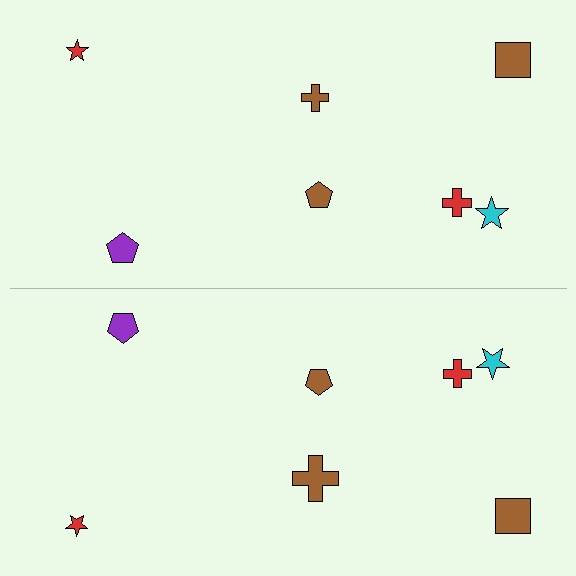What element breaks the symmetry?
The brown cross on the bottom side has a different size than its mirror counterpart.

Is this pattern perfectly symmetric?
No, the pattern is not perfectly symmetric. The brown cross on the bottom side has a different size than its mirror counterpart.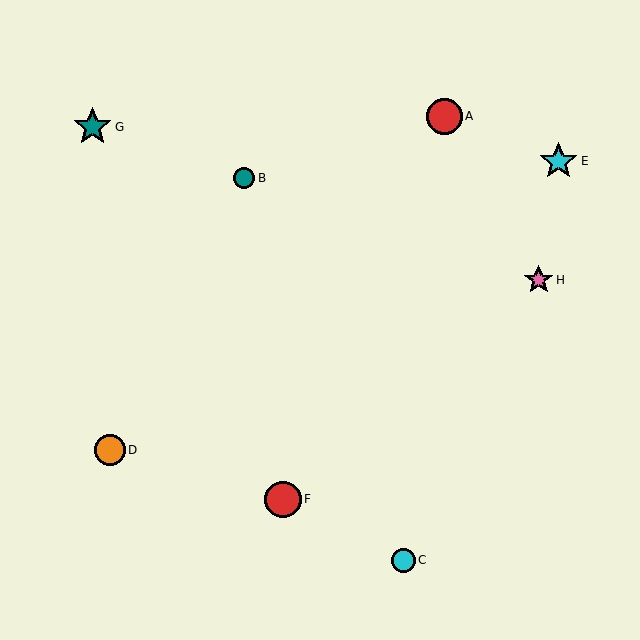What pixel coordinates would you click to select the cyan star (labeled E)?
Click at (559, 161) to select the cyan star E.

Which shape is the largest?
The cyan star (labeled E) is the largest.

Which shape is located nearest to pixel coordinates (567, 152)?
The cyan star (labeled E) at (559, 161) is nearest to that location.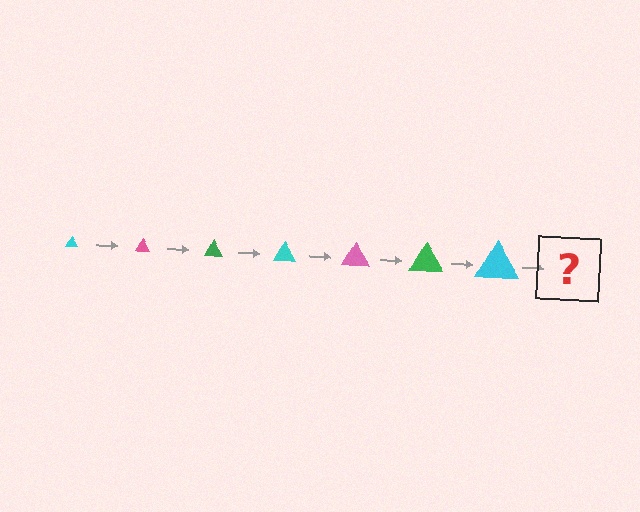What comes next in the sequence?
The next element should be a pink triangle, larger than the previous one.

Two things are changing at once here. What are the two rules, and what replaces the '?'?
The two rules are that the triangle grows larger each step and the color cycles through cyan, pink, and green. The '?' should be a pink triangle, larger than the previous one.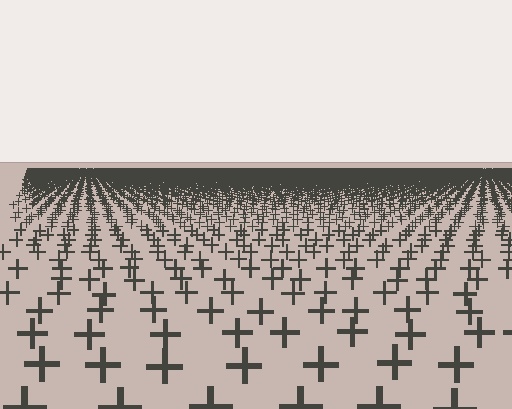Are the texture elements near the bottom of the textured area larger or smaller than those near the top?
Larger. Near the bottom, elements are closer to the viewer and appear at a bigger on-screen size.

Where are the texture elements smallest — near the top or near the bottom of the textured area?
Near the top.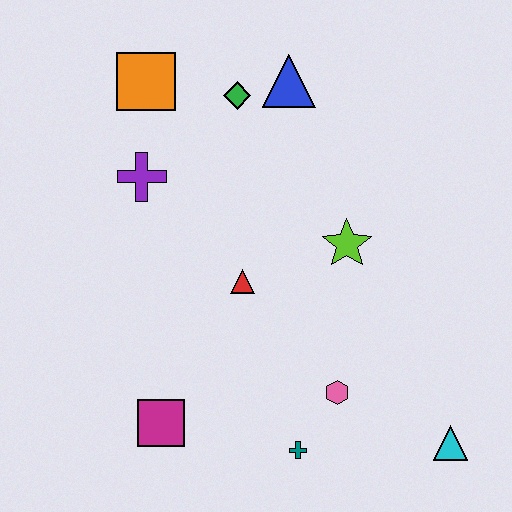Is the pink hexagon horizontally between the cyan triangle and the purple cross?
Yes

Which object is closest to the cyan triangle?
The pink hexagon is closest to the cyan triangle.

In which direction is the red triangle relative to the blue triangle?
The red triangle is below the blue triangle.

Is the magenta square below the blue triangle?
Yes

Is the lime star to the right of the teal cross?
Yes